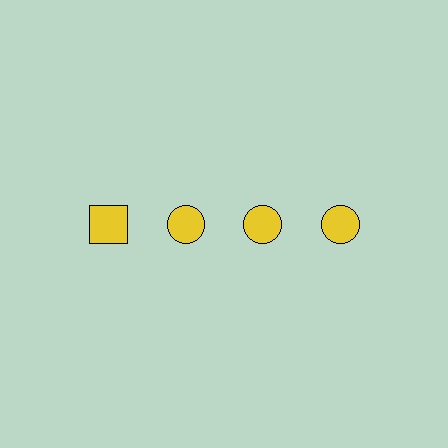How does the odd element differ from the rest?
It has a different shape: square instead of circle.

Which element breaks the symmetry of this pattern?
The yellow square in the top row, leftmost column breaks the symmetry. All other shapes are yellow circles.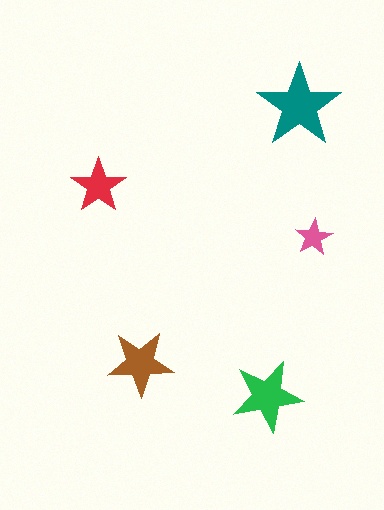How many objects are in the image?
There are 5 objects in the image.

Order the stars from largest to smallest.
the teal one, the green one, the brown one, the red one, the pink one.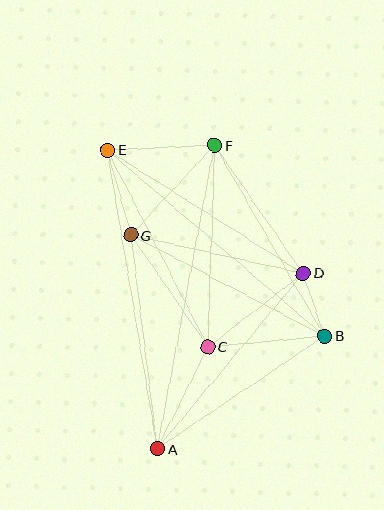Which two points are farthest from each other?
Points A and F are farthest from each other.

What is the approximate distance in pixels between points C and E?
The distance between C and E is approximately 221 pixels.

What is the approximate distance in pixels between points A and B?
The distance between A and B is approximately 202 pixels.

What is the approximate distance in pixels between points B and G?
The distance between B and G is approximately 218 pixels.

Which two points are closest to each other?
Points B and D are closest to each other.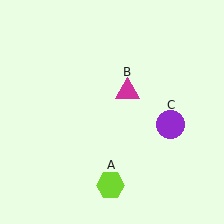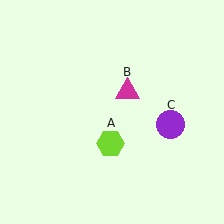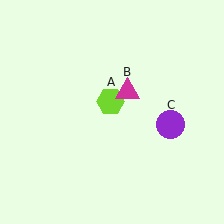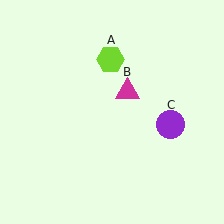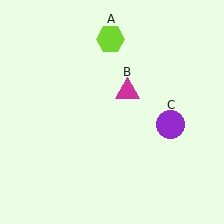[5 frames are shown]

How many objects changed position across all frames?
1 object changed position: lime hexagon (object A).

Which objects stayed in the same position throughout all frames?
Magenta triangle (object B) and purple circle (object C) remained stationary.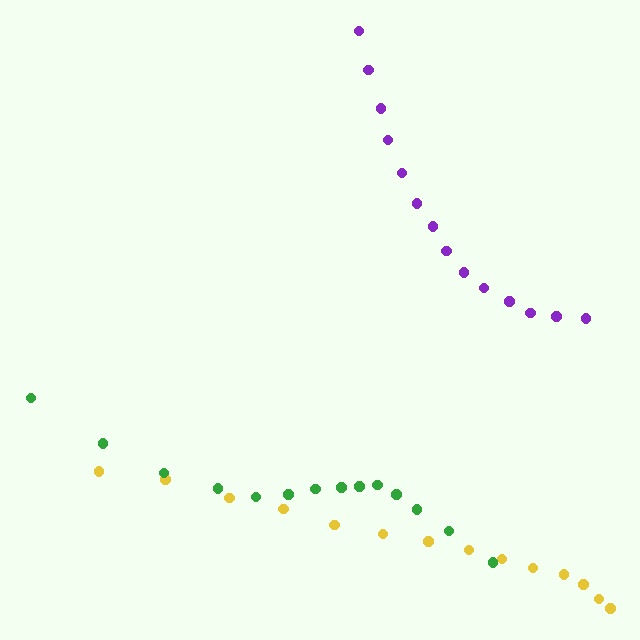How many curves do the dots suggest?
There are 3 distinct paths.